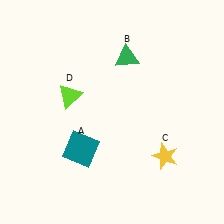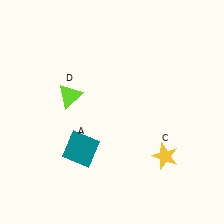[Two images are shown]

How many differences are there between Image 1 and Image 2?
There is 1 difference between the two images.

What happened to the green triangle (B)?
The green triangle (B) was removed in Image 2. It was in the top-right area of Image 1.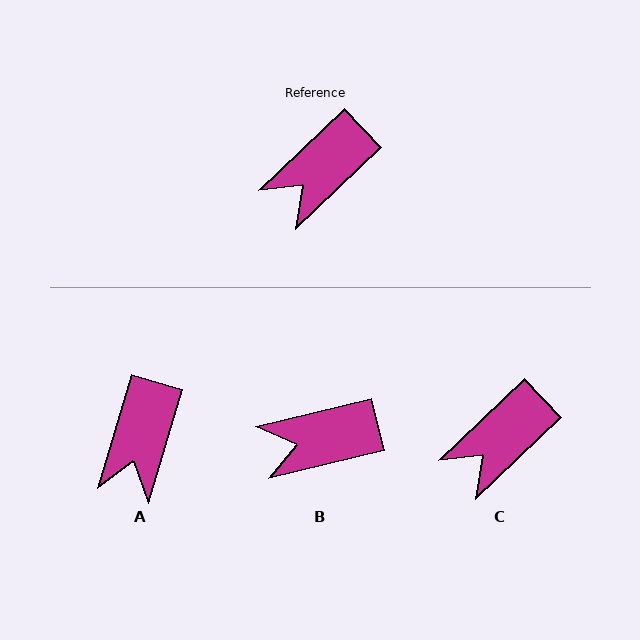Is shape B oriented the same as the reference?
No, it is off by about 30 degrees.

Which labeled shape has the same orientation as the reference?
C.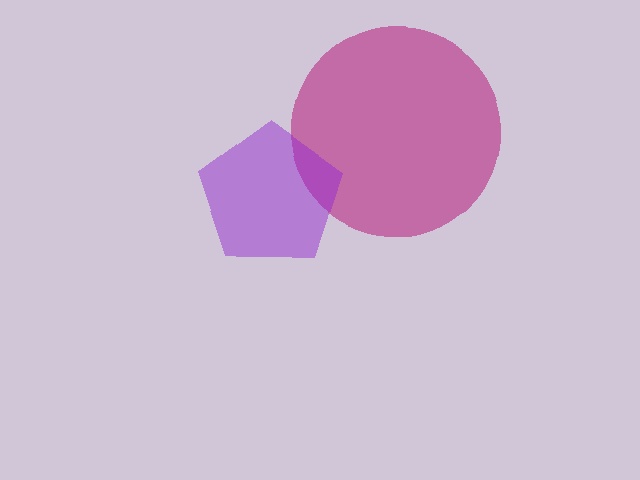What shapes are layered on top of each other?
The layered shapes are: a magenta circle, a purple pentagon.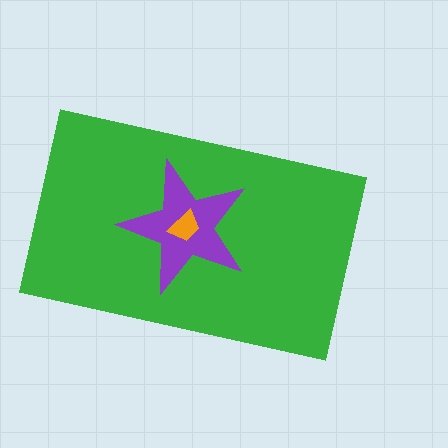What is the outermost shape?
The green rectangle.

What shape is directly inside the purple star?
The orange trapezoid.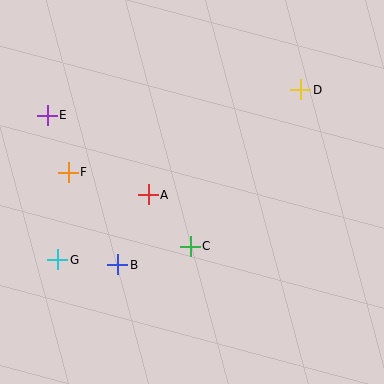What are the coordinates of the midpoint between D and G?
The midpoint between D and G is at (179, 175).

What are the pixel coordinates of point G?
Point G is at (58, 260).